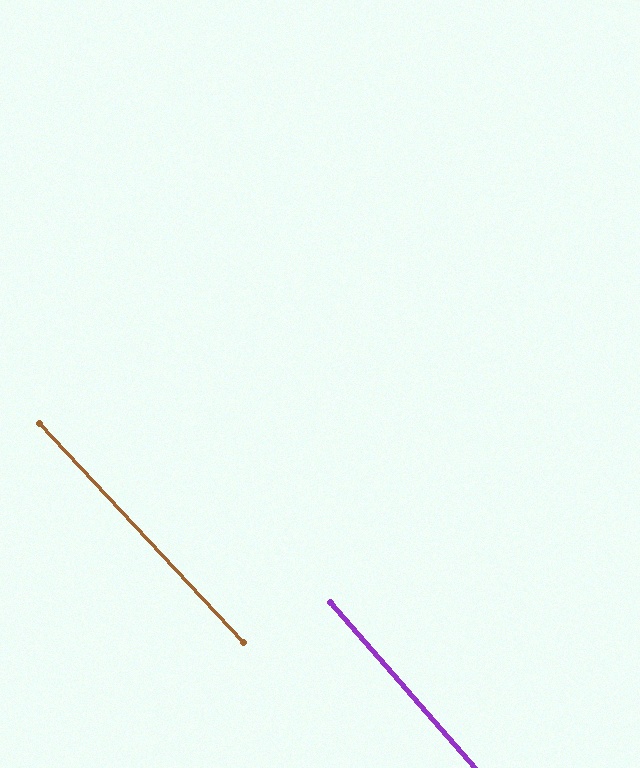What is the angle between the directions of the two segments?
Approximately 2 degrees.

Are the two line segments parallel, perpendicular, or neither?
Parallel — their directions differ by only 1.7°.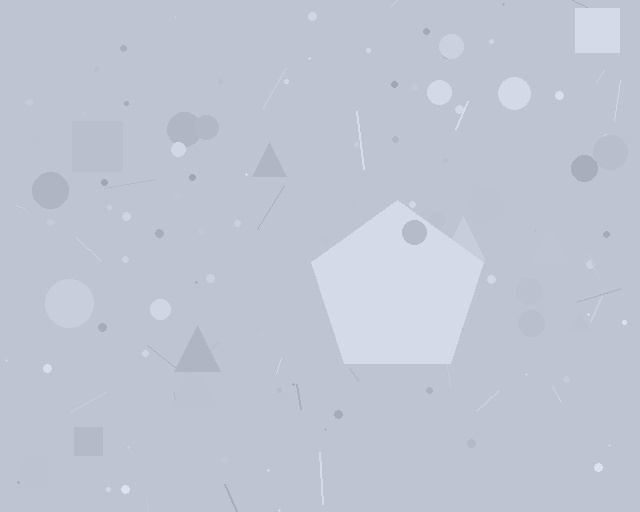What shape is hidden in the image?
A pentagon is hidden in the image.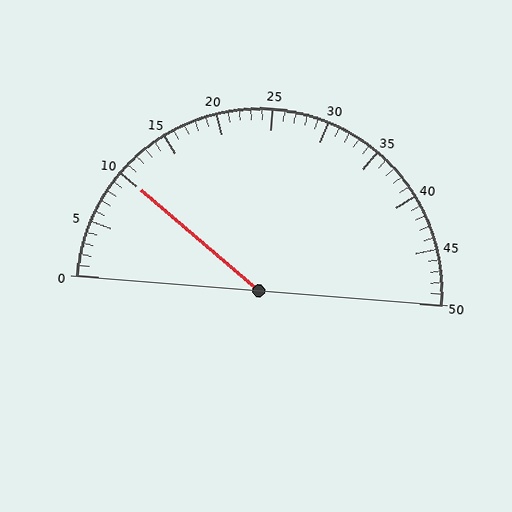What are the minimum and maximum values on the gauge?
The gauge ranges from 0 to 50.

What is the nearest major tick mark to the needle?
The nearest major tick mark is 10.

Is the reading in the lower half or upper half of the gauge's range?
The reading is in the lower half of the range (0 to 50).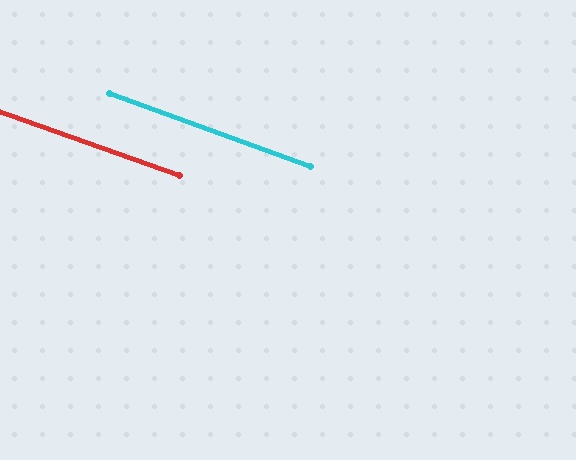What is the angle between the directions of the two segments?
Approximately 0 degrees.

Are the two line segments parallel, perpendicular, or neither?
Parallel — their directions differ by only 0.3°.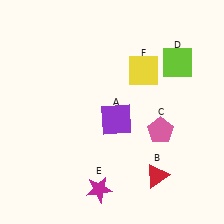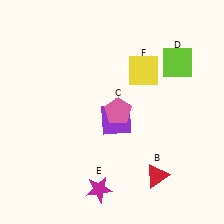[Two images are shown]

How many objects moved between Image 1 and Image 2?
1 object moved between the two images.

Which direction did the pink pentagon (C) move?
The pink pentagon (C) moved left.